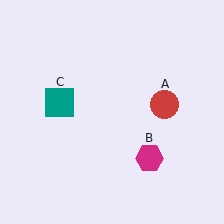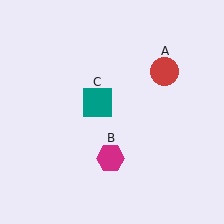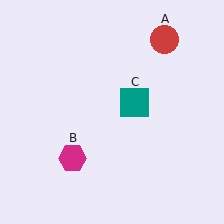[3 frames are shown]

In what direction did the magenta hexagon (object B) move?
The magenta hexagon (object B) moved left.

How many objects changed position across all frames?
3 objects changed position: red circle (object A), magenta hexagon (object B), teal square (object C).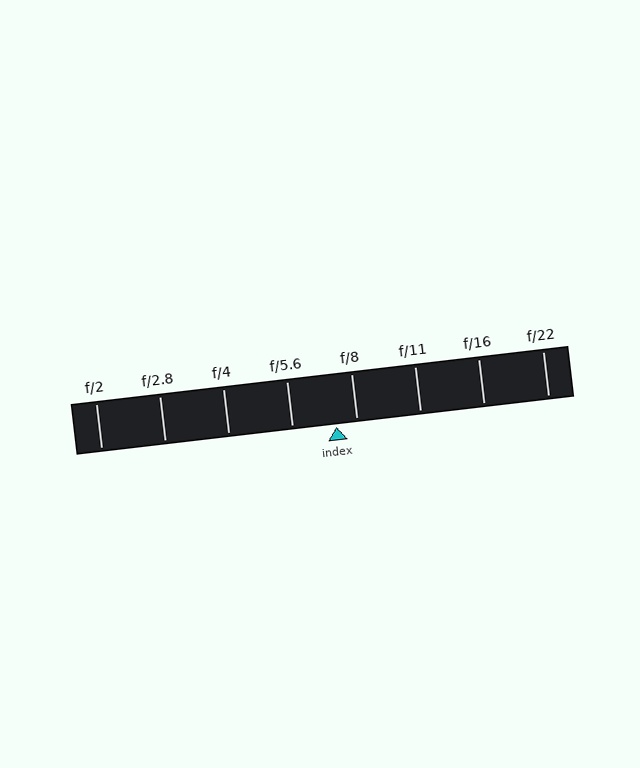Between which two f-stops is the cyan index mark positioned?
The index mark is between f/5.6 and f/8.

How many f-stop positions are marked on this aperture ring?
There are 8 f-stop positions marked.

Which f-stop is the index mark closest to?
The index mark is closest to f/8.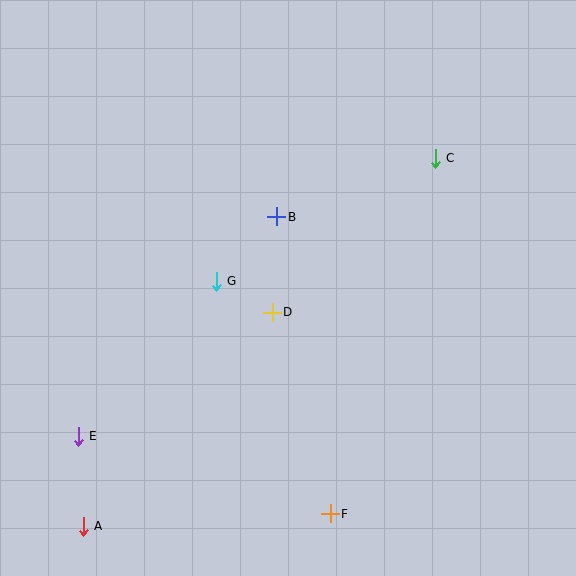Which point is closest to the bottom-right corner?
Point F is closest to the bottom-right corner.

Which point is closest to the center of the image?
Point D at (272, 312) is closest to the center.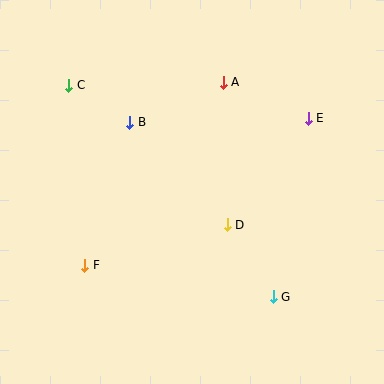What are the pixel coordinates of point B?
Point B is at (130, 122).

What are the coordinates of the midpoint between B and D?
The midpoint between B and D is at (178, 173).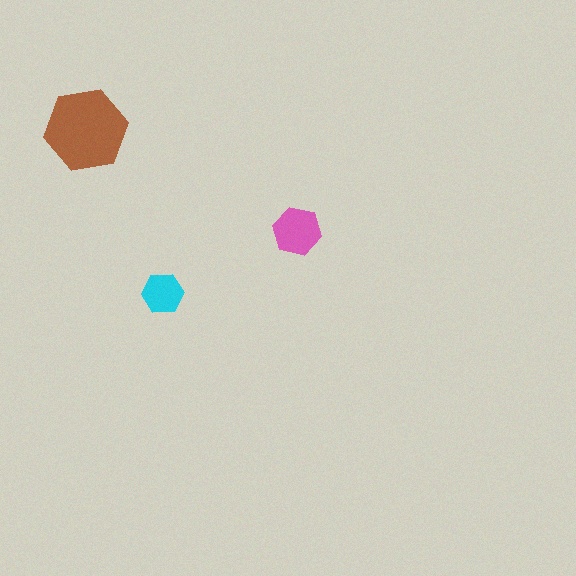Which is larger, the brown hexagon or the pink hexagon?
The brown one.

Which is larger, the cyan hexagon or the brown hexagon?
The brown one.